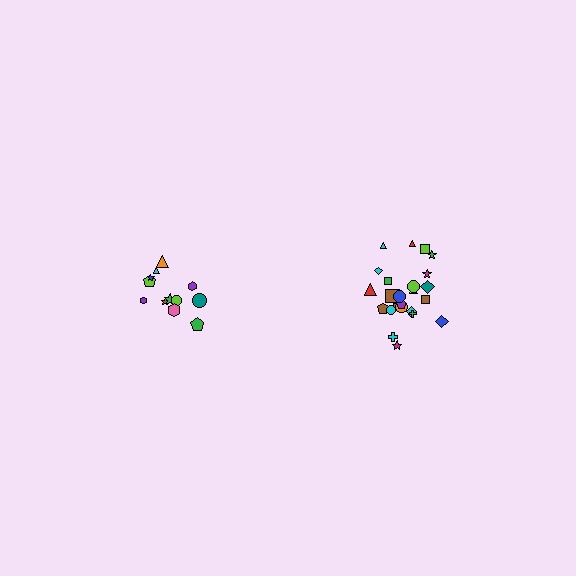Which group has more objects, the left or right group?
The right group.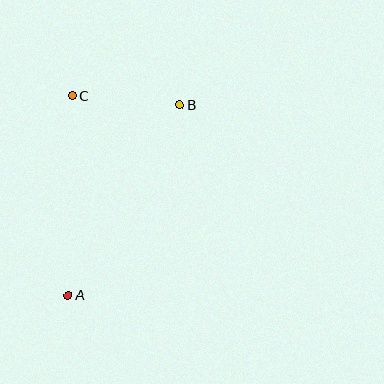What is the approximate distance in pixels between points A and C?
The distance between A and C is approximately 200 pixels.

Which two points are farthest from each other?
Points A and B are farthest from each other.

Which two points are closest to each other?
Points B and C are closest to each other.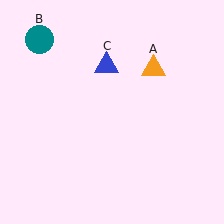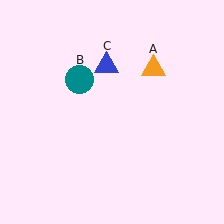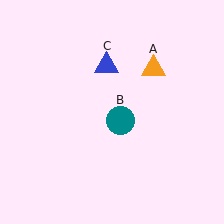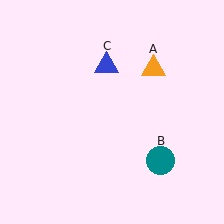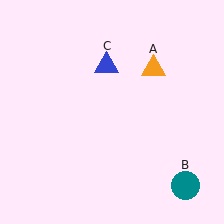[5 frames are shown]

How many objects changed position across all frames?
1 object changed position: teal circle (object B).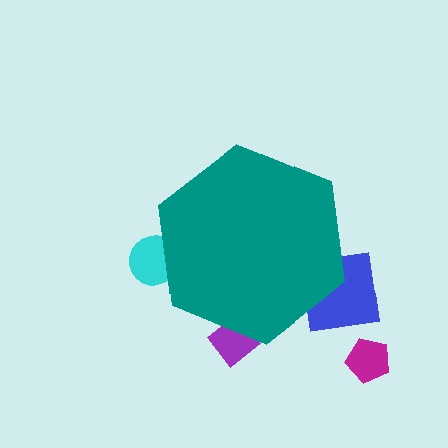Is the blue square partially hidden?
Yes, the blue square is partially hidden behind the teal hexagon.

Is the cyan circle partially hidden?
Yes, the cyan circle is partially hidden behind the teal hexagon.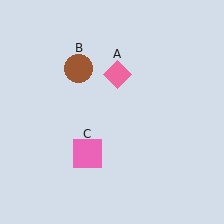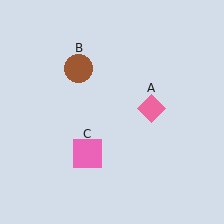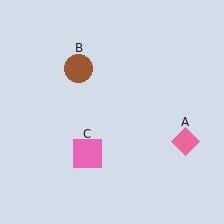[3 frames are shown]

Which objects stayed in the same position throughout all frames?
Brown circle (object B) and pink square (object C) remained stationary.